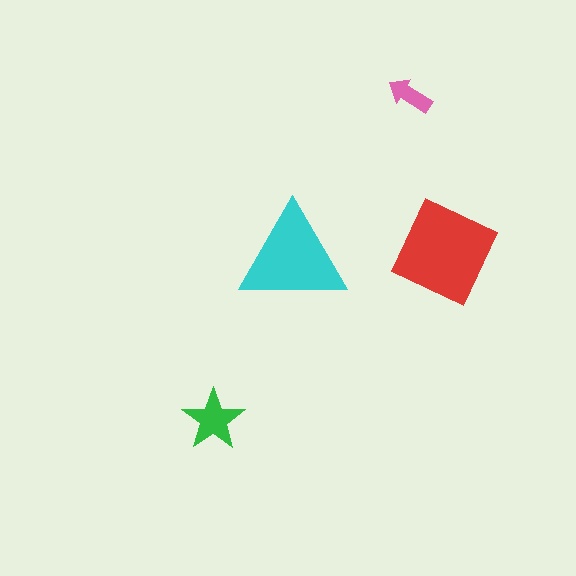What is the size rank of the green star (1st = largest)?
3rd.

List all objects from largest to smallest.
The red square, the cyan triangle, the green star, the pink arrow.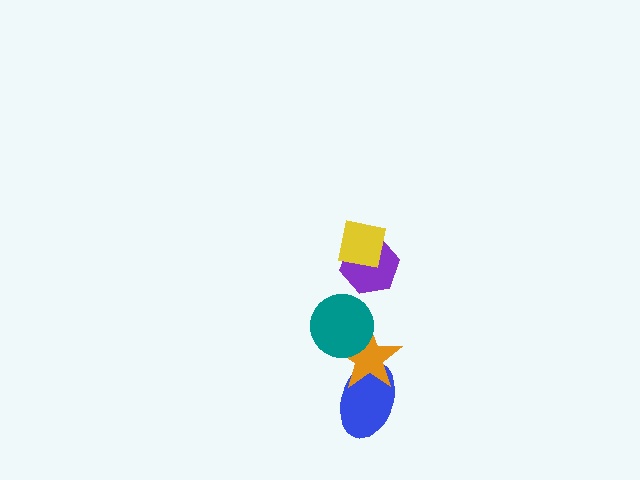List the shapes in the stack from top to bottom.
From top to bottom: the yellow square, the purple hexagon, the teal circle, the orange star, the blue ellipse.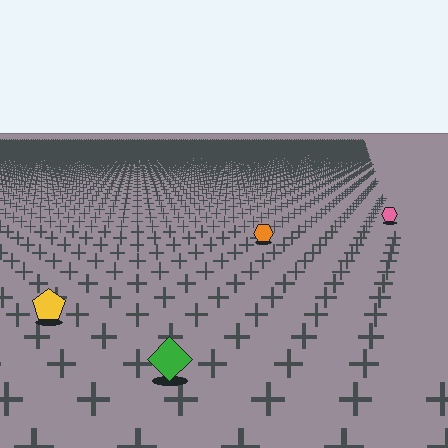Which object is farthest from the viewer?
The pink hexagon is farthest from the viewer. It appears smaller and the ground texture around it is denser.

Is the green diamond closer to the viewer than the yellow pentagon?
Yes. The green diamond is closer — you can tell from the texture gradient: the ground texture is coarser near it.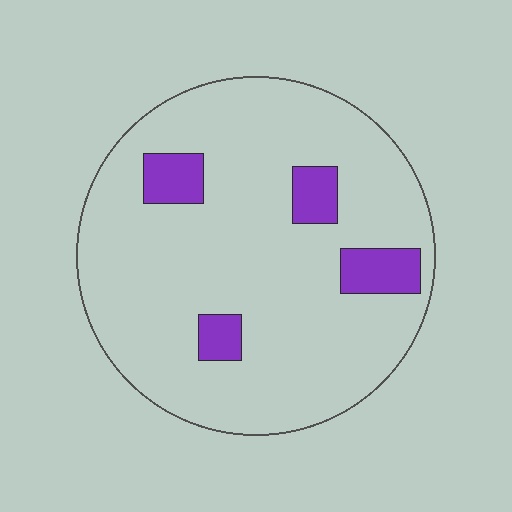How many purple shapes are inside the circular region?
4.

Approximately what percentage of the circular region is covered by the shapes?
Approximately 10%.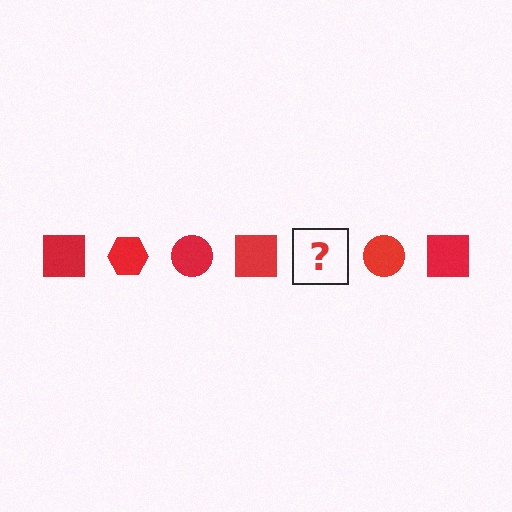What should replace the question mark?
The question mark should be replaced with a red hexagon.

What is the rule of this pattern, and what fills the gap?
The rule is that the pattern cycles through square, hexagon, circle shapes in red. The gap should be filled with a red hexagon.